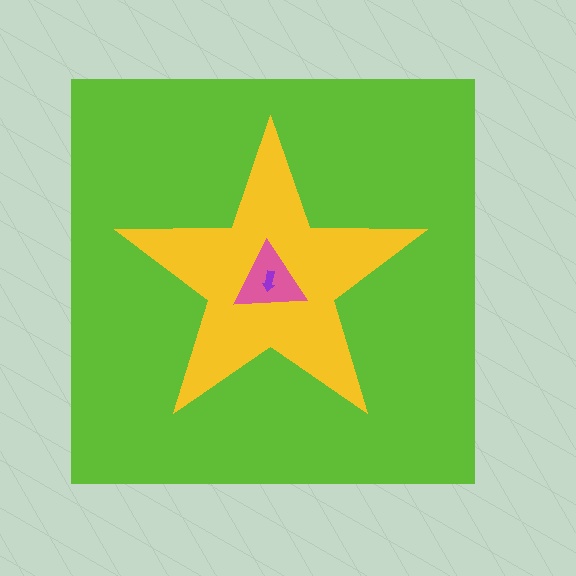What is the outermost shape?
The lime square.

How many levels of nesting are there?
4.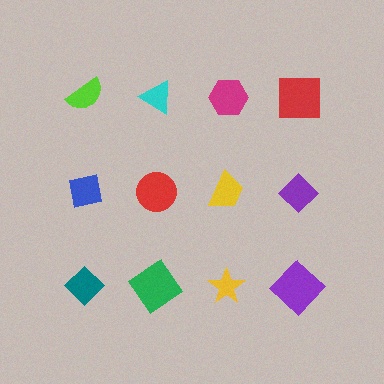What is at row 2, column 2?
A red circle.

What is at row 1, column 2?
A cyan triangle.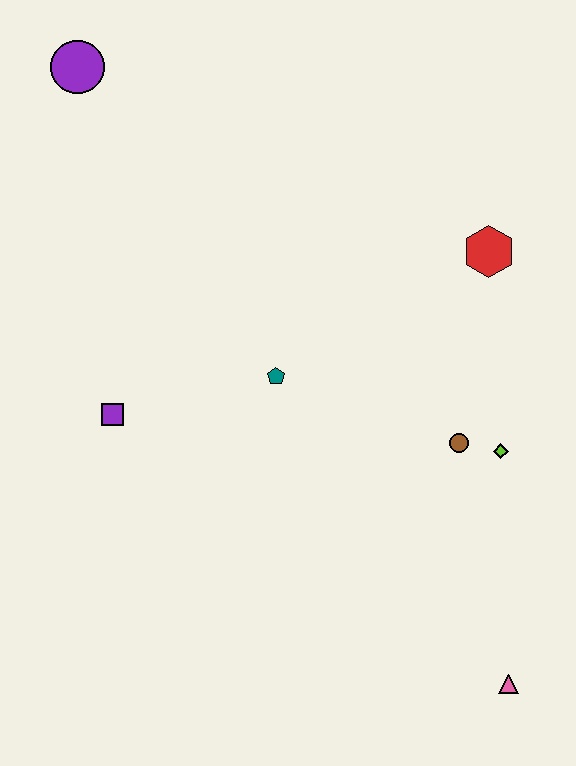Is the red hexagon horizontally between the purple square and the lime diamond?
Yes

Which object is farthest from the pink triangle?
The purple circle is farthest from the pink triangle.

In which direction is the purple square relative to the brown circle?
The purple square is to the left of the brown circle.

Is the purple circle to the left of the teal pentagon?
Yes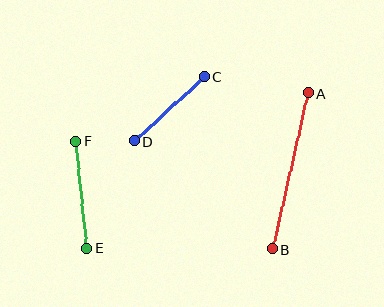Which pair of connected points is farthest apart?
Points A and B are farthest apart.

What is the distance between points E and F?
The distance is approximately 108 pixels.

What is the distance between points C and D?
The distance is approximately 95 pixels.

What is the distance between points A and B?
The distance is approximately 160 pixels.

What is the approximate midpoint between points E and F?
The midpoint is at approximately (81, 195) pixels.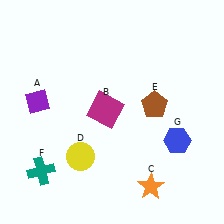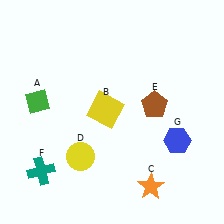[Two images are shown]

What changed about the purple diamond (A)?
In Image 1, A is purple. In Image 2, it changed to green.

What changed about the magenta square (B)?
In Image 1, B is magenta. In Image 2, it changed to yellow.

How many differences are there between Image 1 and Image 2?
There are 2 differences between the two images.